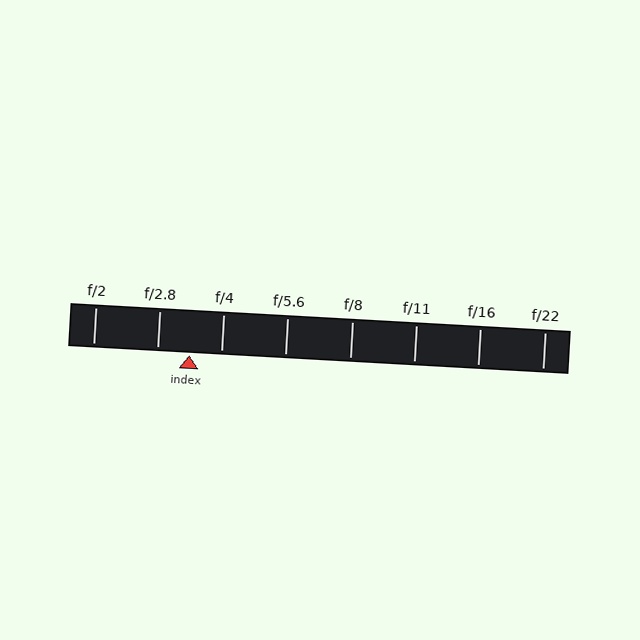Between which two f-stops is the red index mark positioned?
The index mark is between f/2.8 and f/4.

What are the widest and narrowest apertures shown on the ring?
The widest aperture shown is f/2 and the narrowest is f/22.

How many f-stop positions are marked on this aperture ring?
There are 8 f-stop positions marked.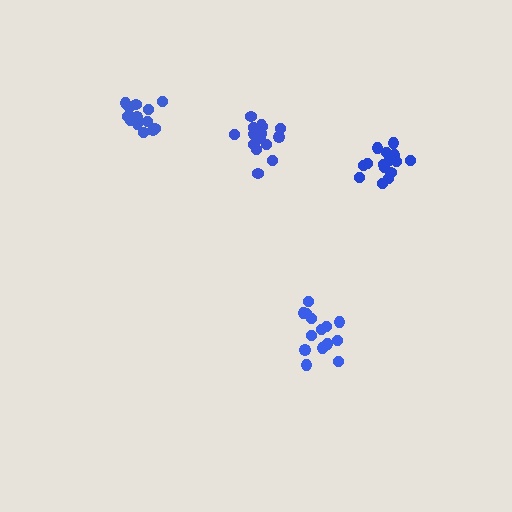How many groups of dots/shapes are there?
There are 4 groups.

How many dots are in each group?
Group 1: 15 dots, Group 2: 15 dots, Group 3: 15 dots, Group 4: 17 dots (62 total).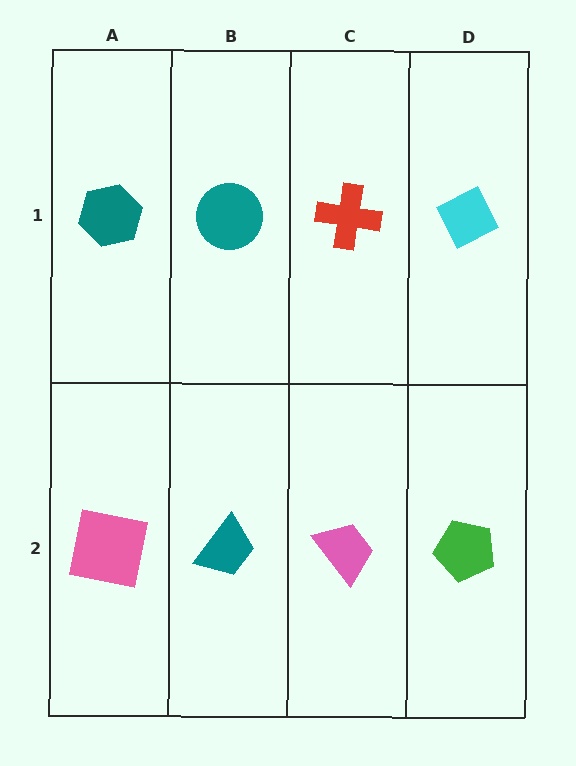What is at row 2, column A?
A pink square.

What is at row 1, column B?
A teal circle.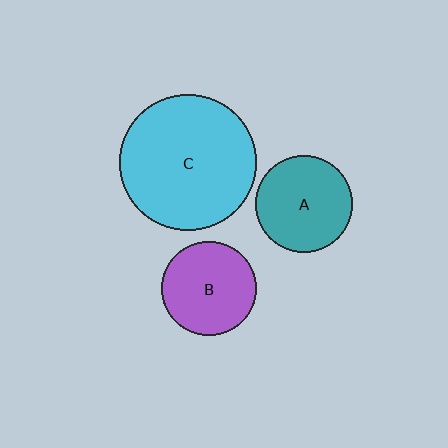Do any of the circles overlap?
No, none of the circles overlap.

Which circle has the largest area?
Circle C (cyan).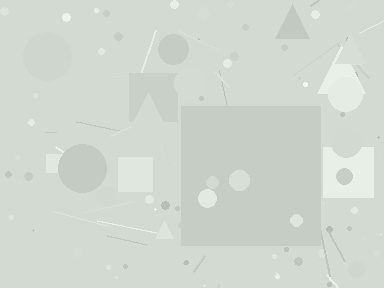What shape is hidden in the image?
A square is hidden in the image.